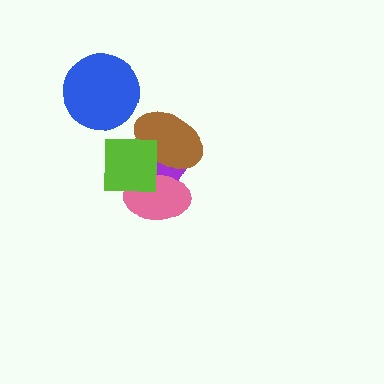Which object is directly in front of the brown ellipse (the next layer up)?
The pink ellipse is directly in front of the brown ellipse.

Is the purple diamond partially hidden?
Yes, it is partially covered by another shape.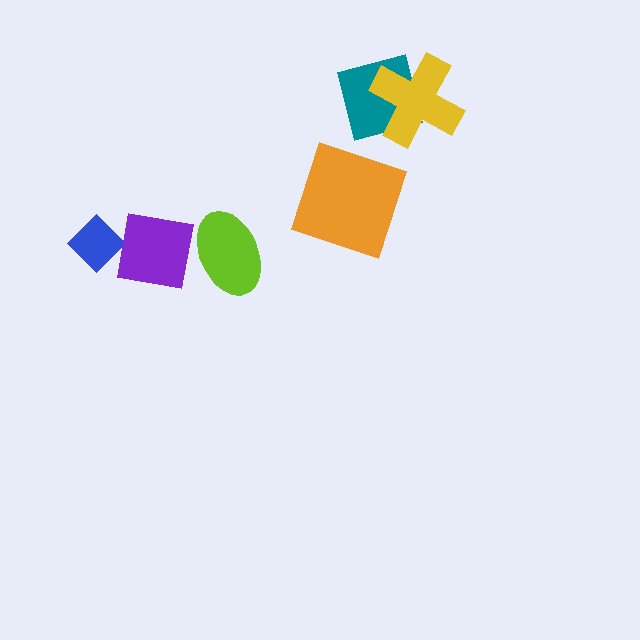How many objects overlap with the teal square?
1 object overlaps with the teal square.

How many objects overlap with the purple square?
2 objects overlap with the purple square.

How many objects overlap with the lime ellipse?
1 object overlaps with the lime ellipse.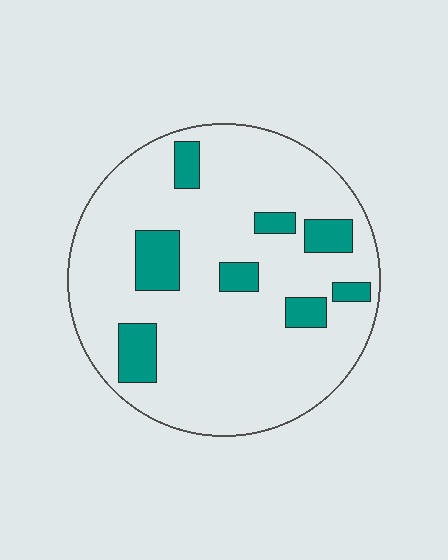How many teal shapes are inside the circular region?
8.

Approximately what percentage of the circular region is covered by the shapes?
Approximately 15%.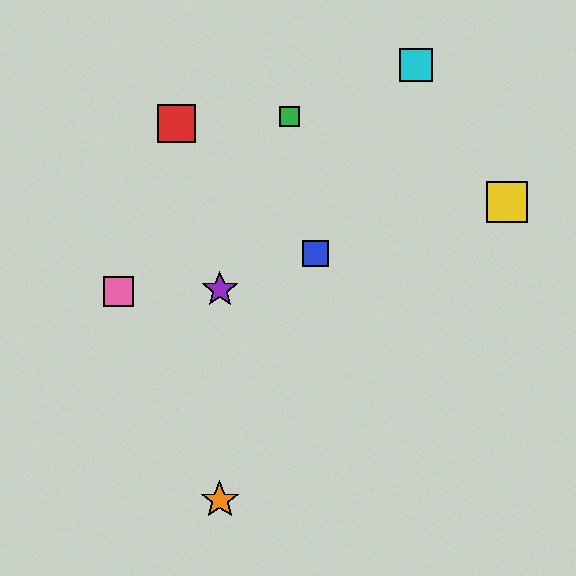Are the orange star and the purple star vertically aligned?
Yes, both are at x≈220.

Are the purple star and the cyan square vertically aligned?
No, the purple star is at x≈220 and the cyan square is at x≈416.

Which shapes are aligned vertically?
The purple star, the orange star are aligned vertically.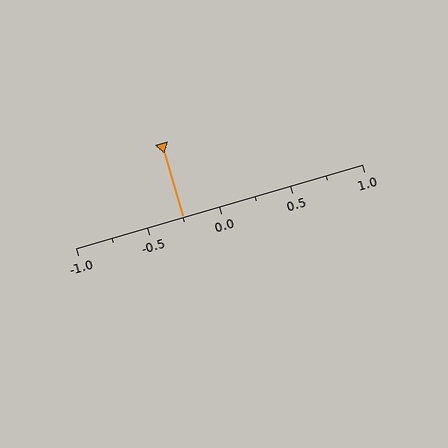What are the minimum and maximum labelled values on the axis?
The axis runs from -1.0 to 1.0.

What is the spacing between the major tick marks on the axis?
The major ticks are spaced 0.5 apart.